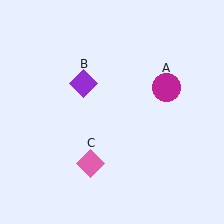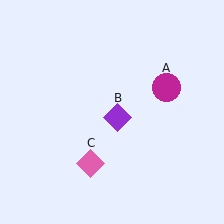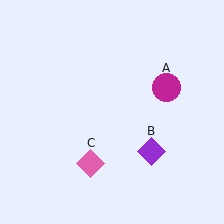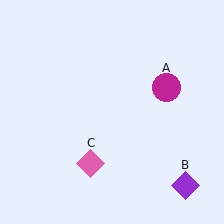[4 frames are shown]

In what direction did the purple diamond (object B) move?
The purple diamond (object B) moved down and to the right.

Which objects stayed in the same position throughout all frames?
Magenta circle (object A) and pink diamond (object C) remained stationary.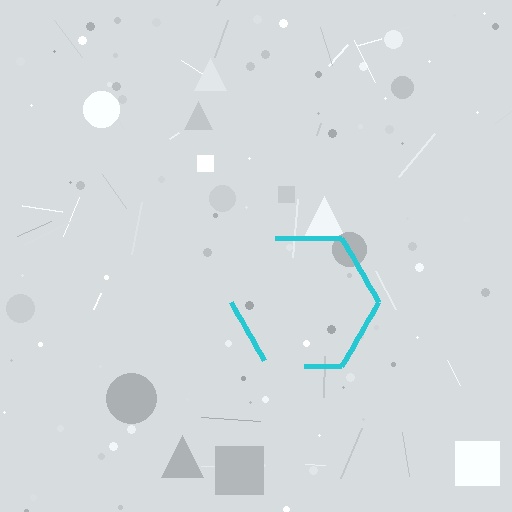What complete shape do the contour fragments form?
The contour fragments form a hexagon.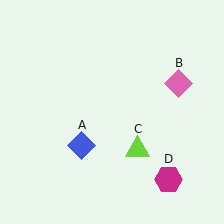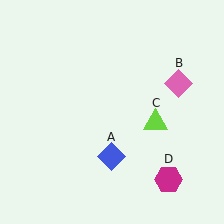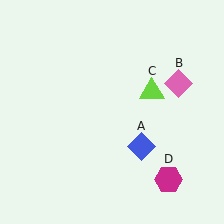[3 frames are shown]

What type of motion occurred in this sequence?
The blue diamond (object A), lime triangle (object C) rotated counterclockwise around the center of the scene.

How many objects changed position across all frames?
2 objects changed position: blue diamond (object A), lime triangle (object C).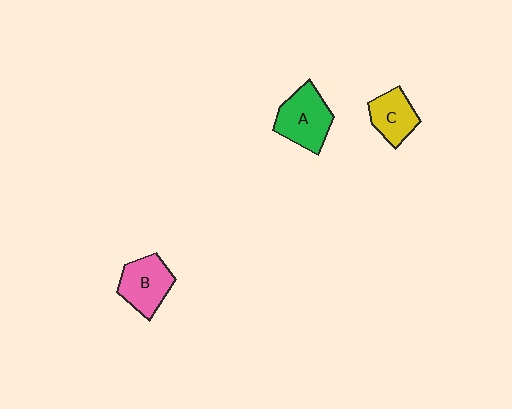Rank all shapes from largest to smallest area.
From largest to smallest: A (green), B (pink), C (yellow).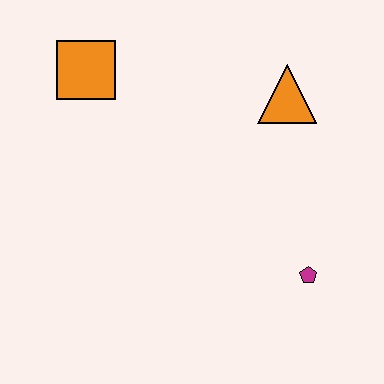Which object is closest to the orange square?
The orange triangle is closest to the orange square.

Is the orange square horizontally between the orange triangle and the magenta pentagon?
No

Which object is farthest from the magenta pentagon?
The orange square is farthest from the magenta pentagon.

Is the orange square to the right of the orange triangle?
No